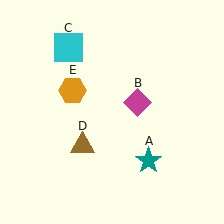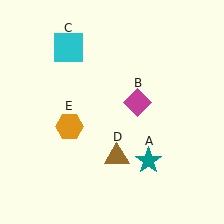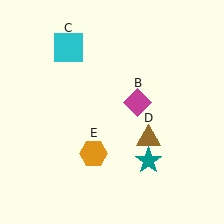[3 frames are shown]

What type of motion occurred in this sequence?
The brown triangle (object D), orange hexagon (object E) rotated counterclockwise around the center of the scene.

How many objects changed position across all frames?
2 objects changed position: brown triangle (object D), orange hexagon (object E).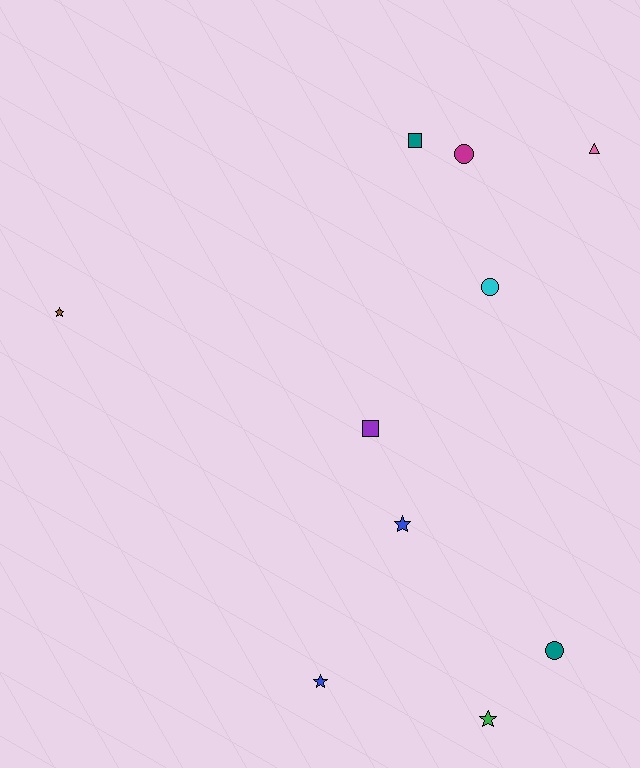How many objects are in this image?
There are 10 objects.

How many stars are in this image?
There are 4 stars.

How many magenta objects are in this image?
There is 1 magenta object.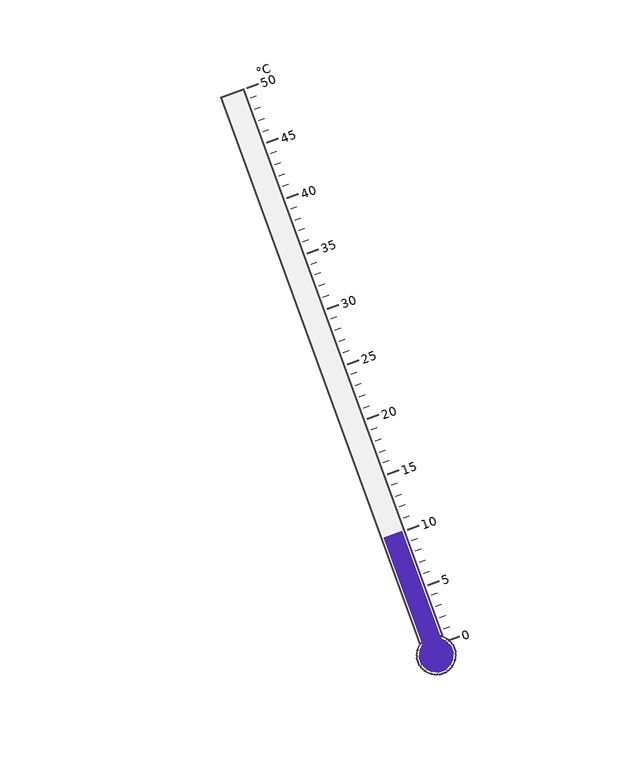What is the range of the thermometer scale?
The thermometer scale ranges from 0°C to 50°C.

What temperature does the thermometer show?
The thermometer shows approximately 10°C.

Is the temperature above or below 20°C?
The temperature is below 20°C.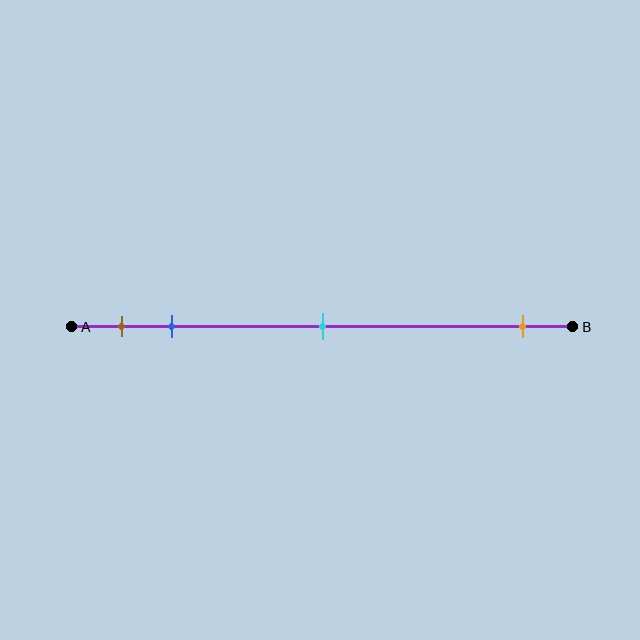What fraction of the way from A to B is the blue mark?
The blue mark is approximately 20% (0.2) of the way from A to B.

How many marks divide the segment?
There are 4 marks dividing the segment.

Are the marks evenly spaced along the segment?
No, the marks are not evenly spaced.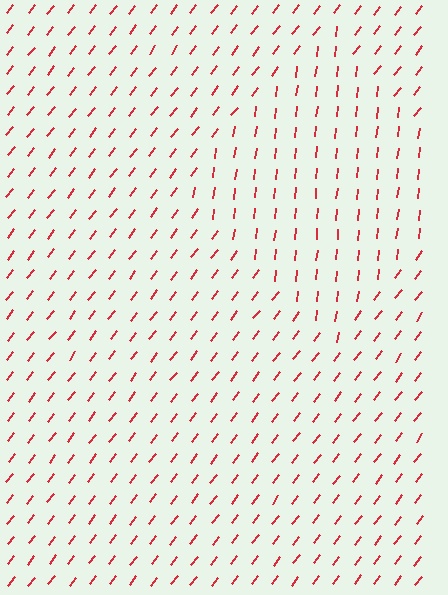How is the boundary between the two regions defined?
The boundary is defined purely by a change in line orientation (approximately 31 degrees difference). All lines are the same color and thickness.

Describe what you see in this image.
The image is filled with small red line segments. A diamond region in the image has lines oriented differently from the surrounding lines, creating a visible texture boundary.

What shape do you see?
I see a diamond.